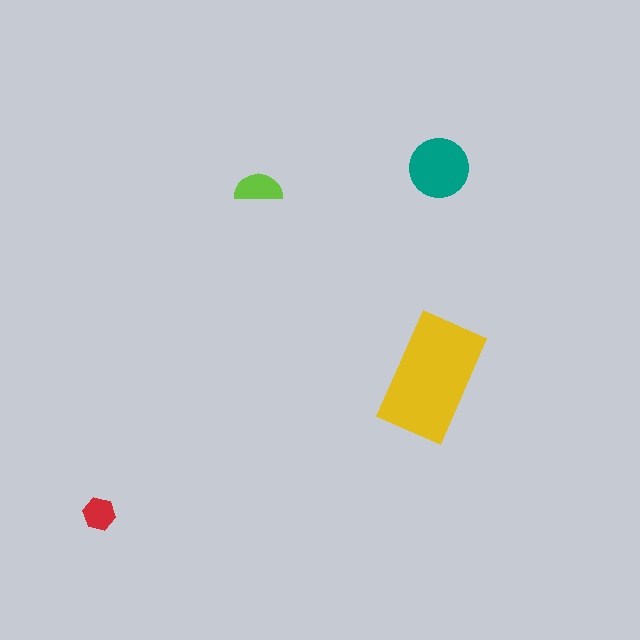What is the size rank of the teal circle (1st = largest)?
2nd.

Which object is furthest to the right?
The teal circle is rightmost.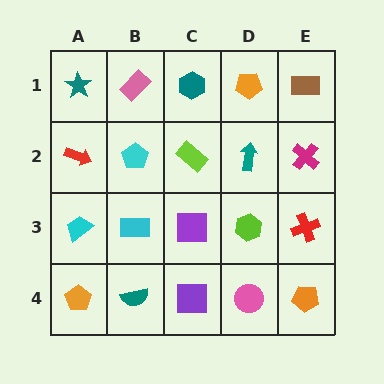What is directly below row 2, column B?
A cyan rectangle.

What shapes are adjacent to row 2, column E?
A brown rectangle (row 1, column E), a red cross (row 3, column E), a teal arrow (row 2, column D).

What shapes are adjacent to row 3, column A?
A red arrow (row 2, column A), an orange pentagon (row 4, column A), a cyan rectangle (row 3, column B).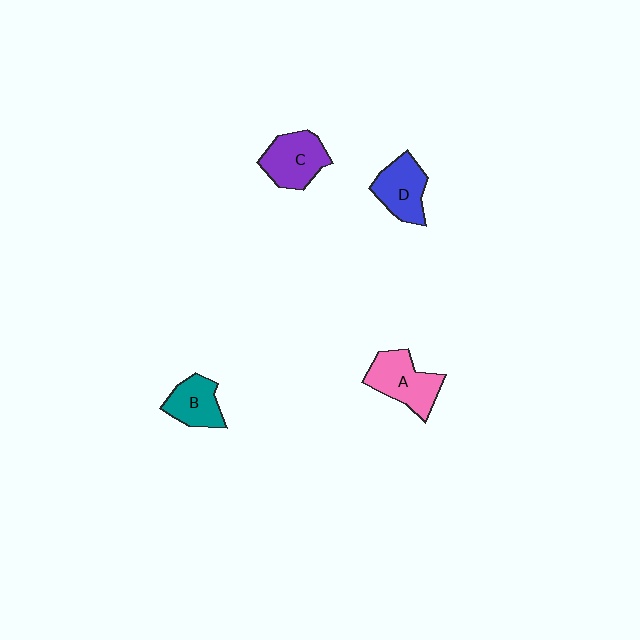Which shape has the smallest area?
Shape B (teal).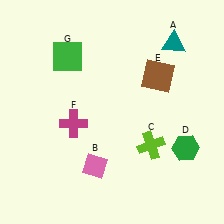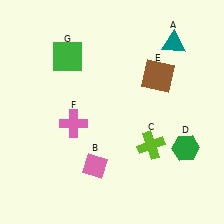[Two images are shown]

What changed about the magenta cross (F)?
In Image 1, F is magenta. In Image 2, it changed to pink.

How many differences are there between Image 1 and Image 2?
There is 1 difference between the two images.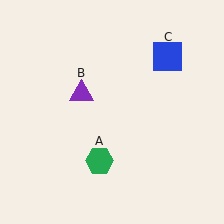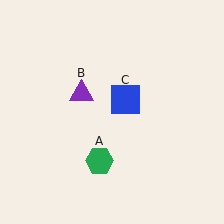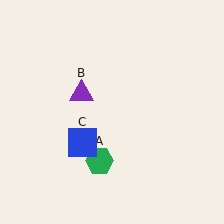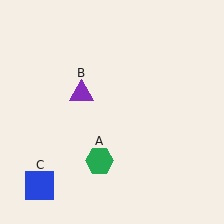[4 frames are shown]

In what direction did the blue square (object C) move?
The blue square (object C) moved down and to the left.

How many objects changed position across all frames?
1 object changed position: blue square (object C).